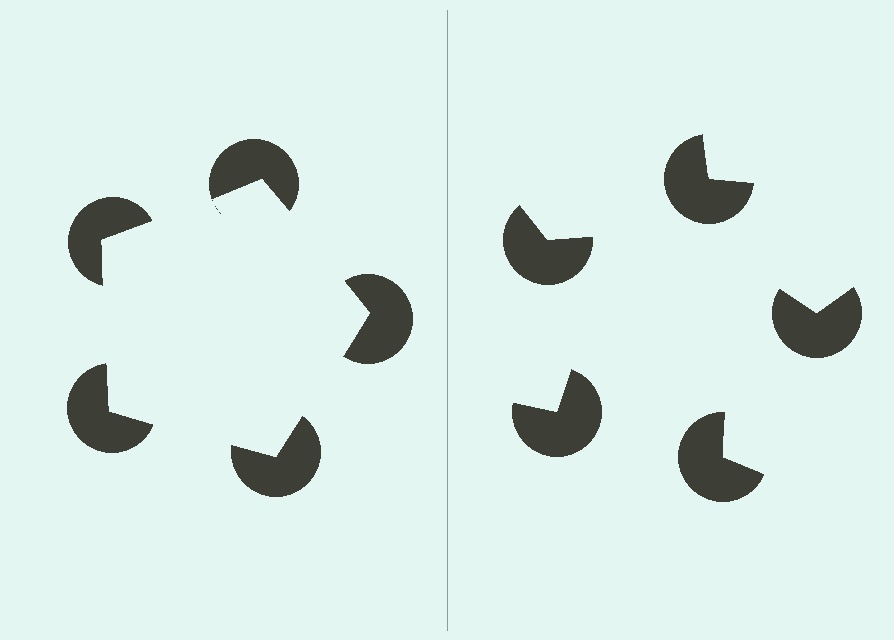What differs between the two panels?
The pac-man discs are positioned identically on both sides; only the wedge orientations differ. On the left they align to a pentagon; on the right they are misaligned.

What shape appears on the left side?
An illusory pentagon.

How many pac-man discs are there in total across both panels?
10 — 5 on each side.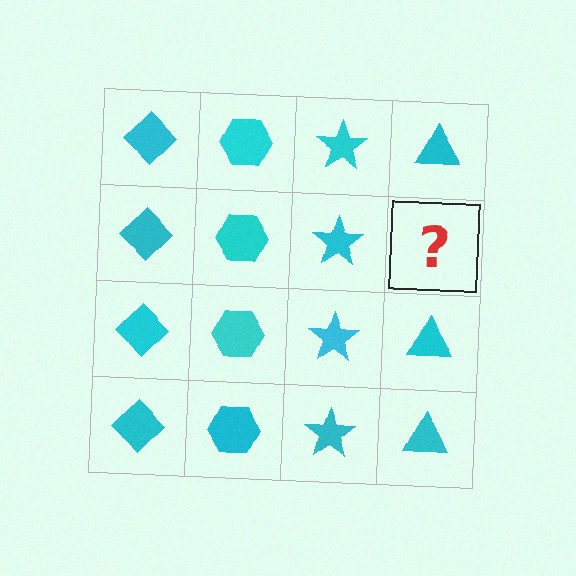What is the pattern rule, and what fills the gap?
The rule is that each column has a consistent shape. The gap should be filled with a cyan triangle.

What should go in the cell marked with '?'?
The missing cell should contain a cyan triangle.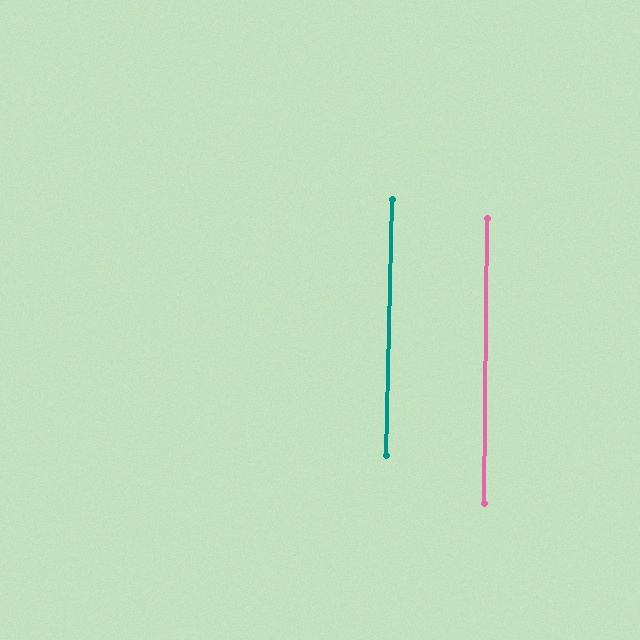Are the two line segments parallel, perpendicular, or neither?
Parallel — their directions differ by only 0.6°.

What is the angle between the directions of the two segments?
Approximately 1 degree.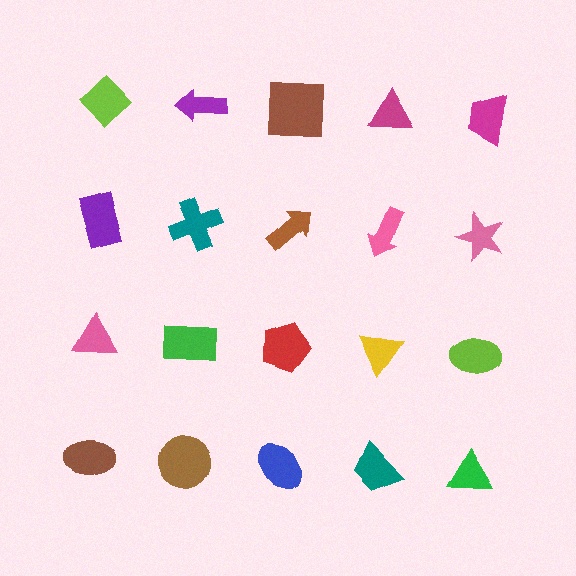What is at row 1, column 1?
A lime diamond.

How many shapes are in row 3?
5 shapes.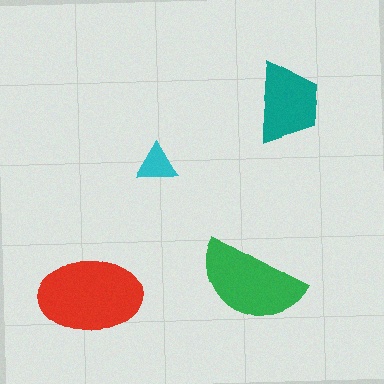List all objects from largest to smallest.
The red ellipse, the green semicircle, the teal trapezoid, the cyan triangle.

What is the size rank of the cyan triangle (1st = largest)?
4th.